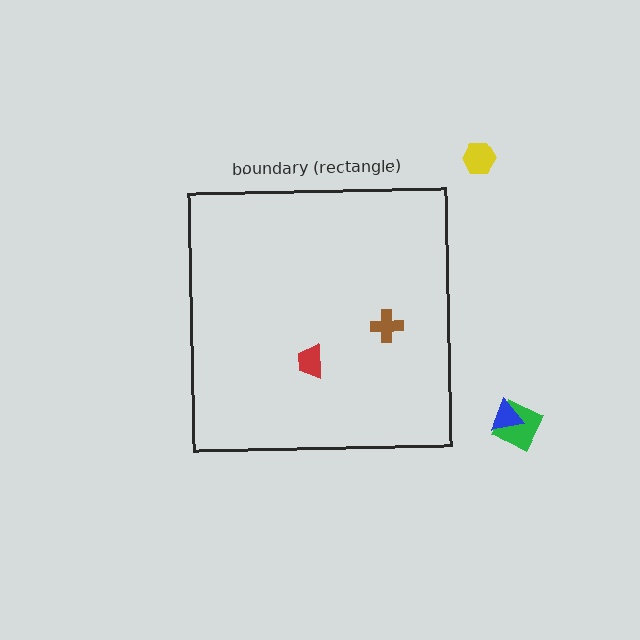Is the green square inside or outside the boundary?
Outside.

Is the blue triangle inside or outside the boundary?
Outside.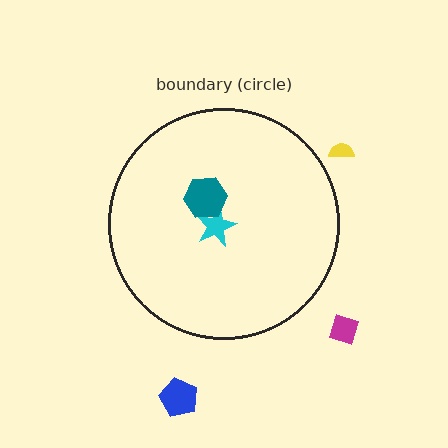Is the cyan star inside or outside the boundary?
Inside.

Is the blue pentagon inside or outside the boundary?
Outside.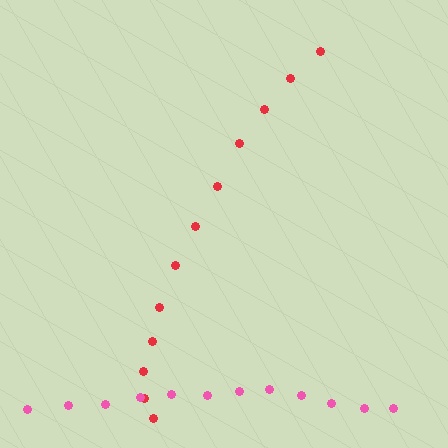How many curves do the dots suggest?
There are 2 distinct paths.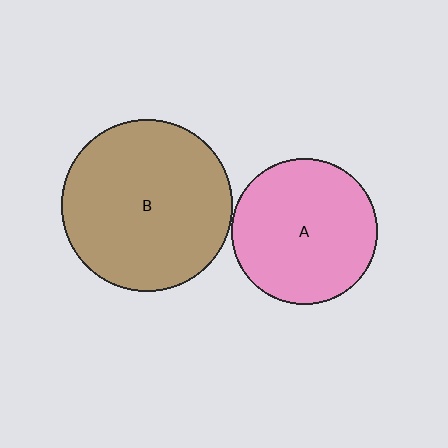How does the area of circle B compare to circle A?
Approximately 1.4 times.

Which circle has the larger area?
Circle B (brown).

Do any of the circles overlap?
No, none of the circles overlap.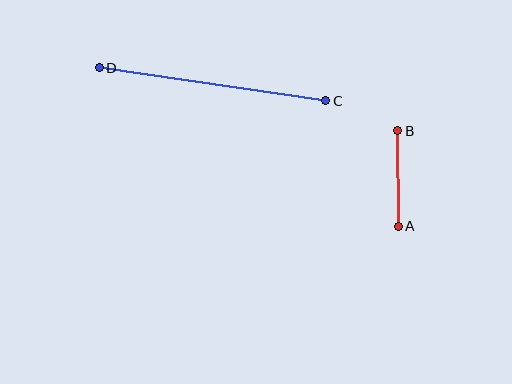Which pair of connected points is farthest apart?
Points C and D are farthest apart.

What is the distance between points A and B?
The distance is approximately 96 pixels.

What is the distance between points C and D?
The distance is approximately 229 pixels.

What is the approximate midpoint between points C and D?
The midpoint is at approximately (213, 84) pixels.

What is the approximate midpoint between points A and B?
The midpoint is at approximately (398, 178) pixels.